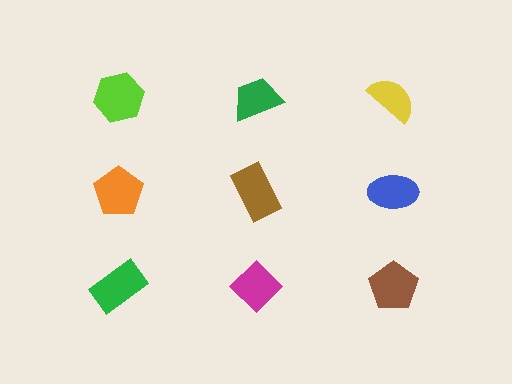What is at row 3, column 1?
A green rectangle.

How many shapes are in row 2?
3 shapes.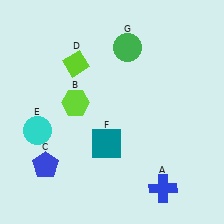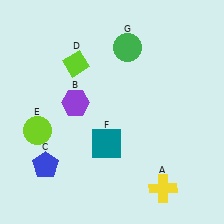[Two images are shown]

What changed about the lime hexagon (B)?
In Image 1, B is lime. In Image 2, it changed to purple.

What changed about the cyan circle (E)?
In Image 1, E is cyan. In Image 2, it changed to lime.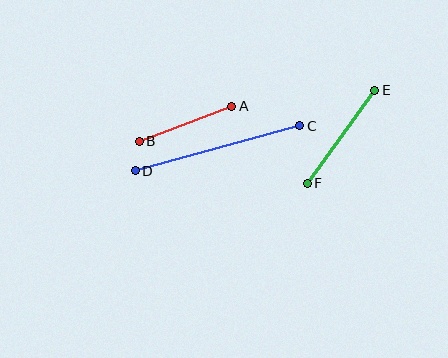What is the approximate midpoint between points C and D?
The midpoint is at approximately (217, 148) pixels.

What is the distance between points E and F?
The distance is approximately 115 pixels.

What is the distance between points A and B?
The distance is approximately 98 pixels.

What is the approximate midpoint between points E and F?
The midpoint is at approximately (341, 137) pixels.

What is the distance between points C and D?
The distance is approximately 170 pixels.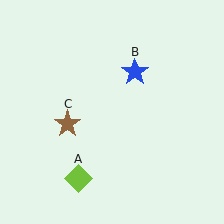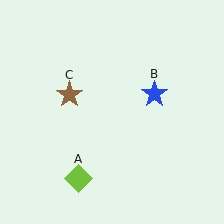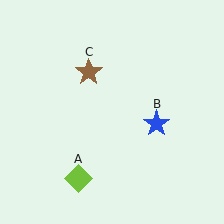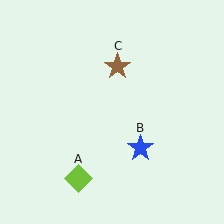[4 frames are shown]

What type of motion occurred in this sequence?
The blue star (object B), brown star (object C) rotated clockwise around the center of the scene.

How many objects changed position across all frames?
2 objects changed position: blue star (object B), brown star (object C).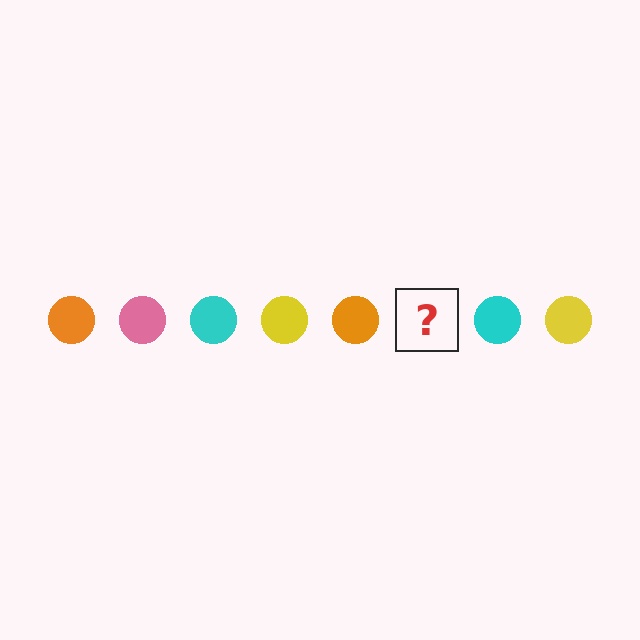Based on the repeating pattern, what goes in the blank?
The blank should be a pink circle.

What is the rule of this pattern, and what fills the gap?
The rule is that the pattern cycles through orange, pink, cyan, yellow circles. The gap should be filled with a pink circle.